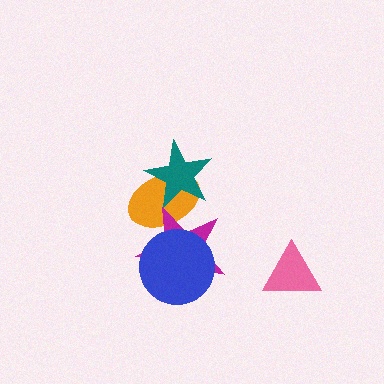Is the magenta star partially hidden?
Yes, it is partially covered by another shape.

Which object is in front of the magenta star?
The blue circle is in front of the magenta star.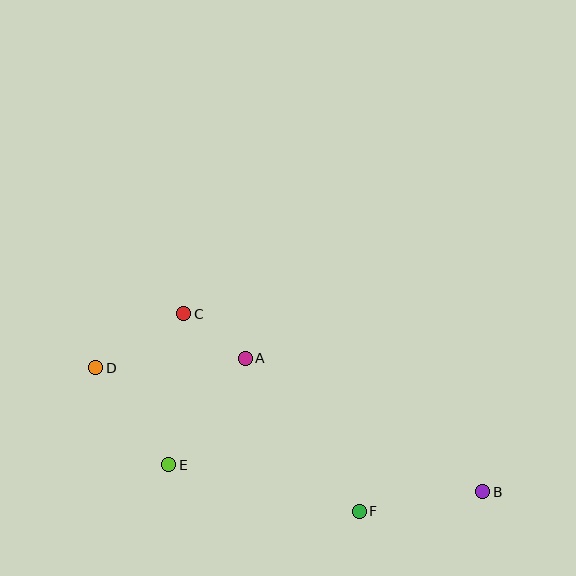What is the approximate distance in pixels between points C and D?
The distance between C and D is approximately 103 pixels.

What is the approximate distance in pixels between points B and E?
The distance between B and E is approximately 315 pixels.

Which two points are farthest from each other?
Points B and D are farthest from each other.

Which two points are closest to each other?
Points A and C are closest to each other.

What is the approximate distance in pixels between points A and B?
The distance between A and B is approximately 272 pixels.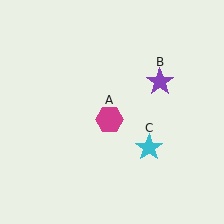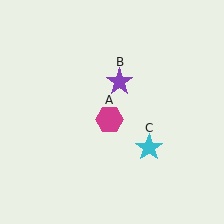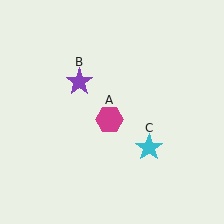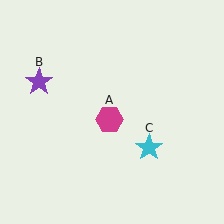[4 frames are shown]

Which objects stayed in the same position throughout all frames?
Magenta hexagon (object A) and cyan star (object C) remained stationary.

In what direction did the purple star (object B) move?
The purple star (object B) moved left.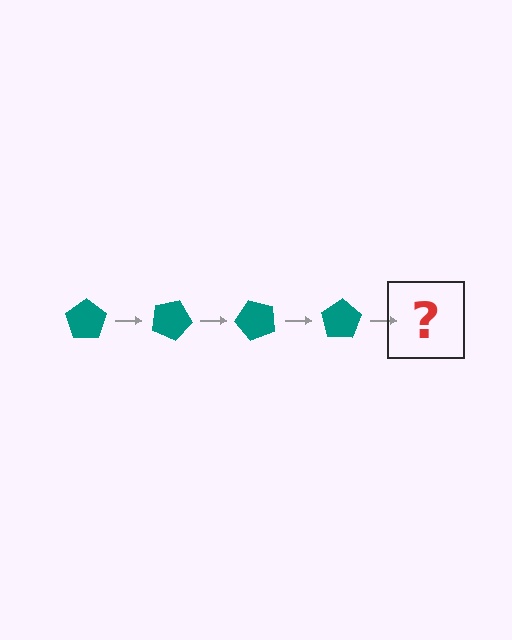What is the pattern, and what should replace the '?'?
The pattern is that the pentagon rotates 25 degrees each step. The '?' should be a teal pentagon rotated 100 degrees.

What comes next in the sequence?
The next element should be a teal pentagon rotated 100 degrees.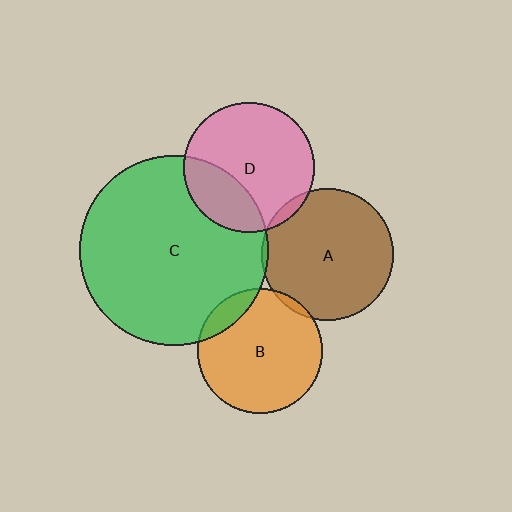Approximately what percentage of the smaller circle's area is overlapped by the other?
Approximately 5%.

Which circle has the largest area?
Circle C (green).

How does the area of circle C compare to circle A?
Approximately 2.1 times.